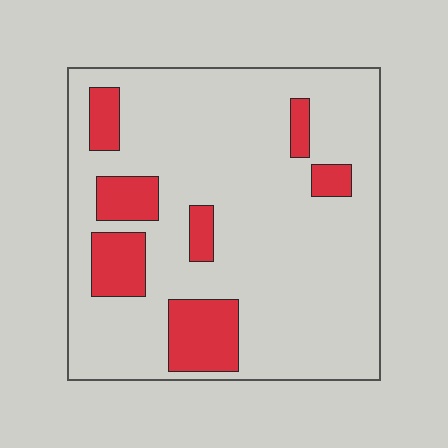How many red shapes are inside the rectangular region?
7.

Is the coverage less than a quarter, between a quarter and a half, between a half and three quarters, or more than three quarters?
Less than a quarter.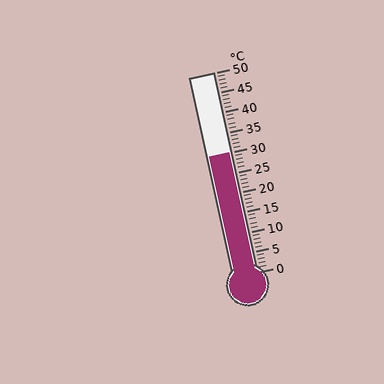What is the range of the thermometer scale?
The thermometer scale ranges from 0°C to 50°C.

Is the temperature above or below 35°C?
The temperature is below 35°C.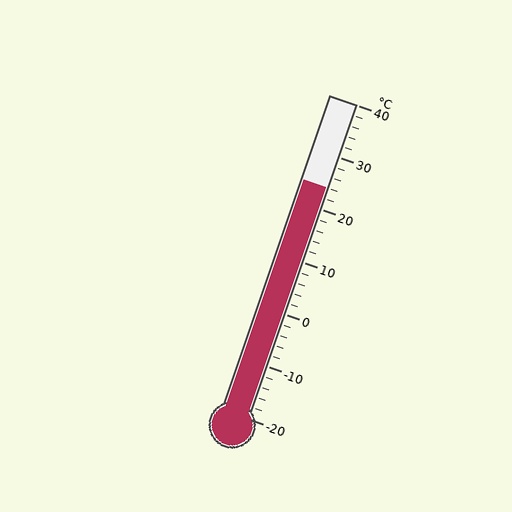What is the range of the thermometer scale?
The thermometer scale ranges from -20°C to 40°C.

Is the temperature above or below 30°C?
The temperature is below 30°C.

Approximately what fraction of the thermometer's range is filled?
The thermometer is filled to approximately 75% of its range.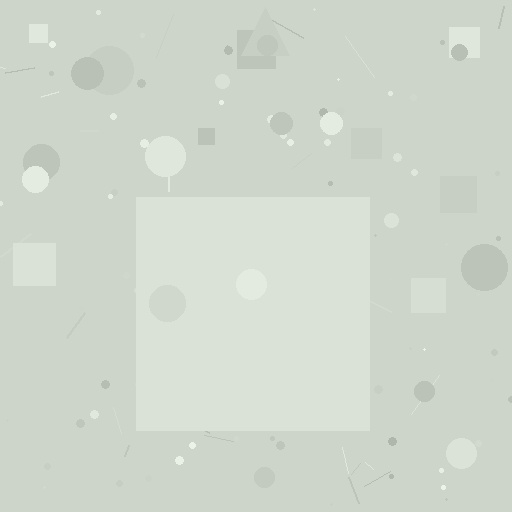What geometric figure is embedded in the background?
A square is embedded in the background.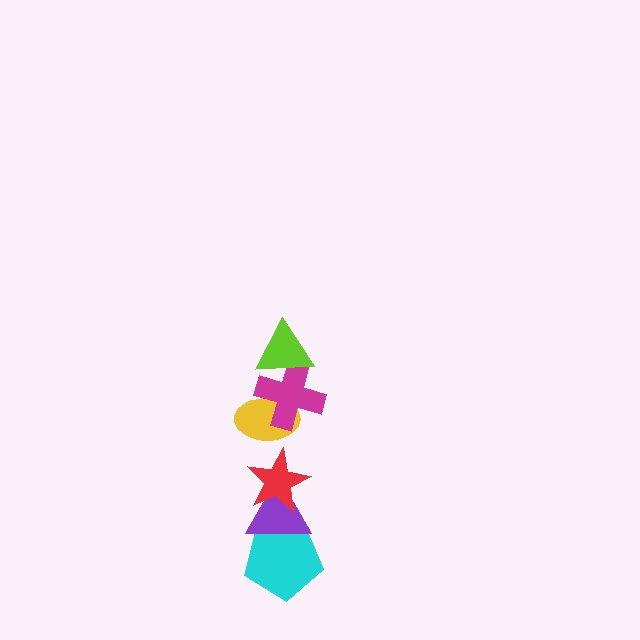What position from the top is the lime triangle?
The lime triangle is 1st from the top.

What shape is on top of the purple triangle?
The red star is on top of the purple triangle.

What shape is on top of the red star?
The yellow ellipse is on top of the red star.